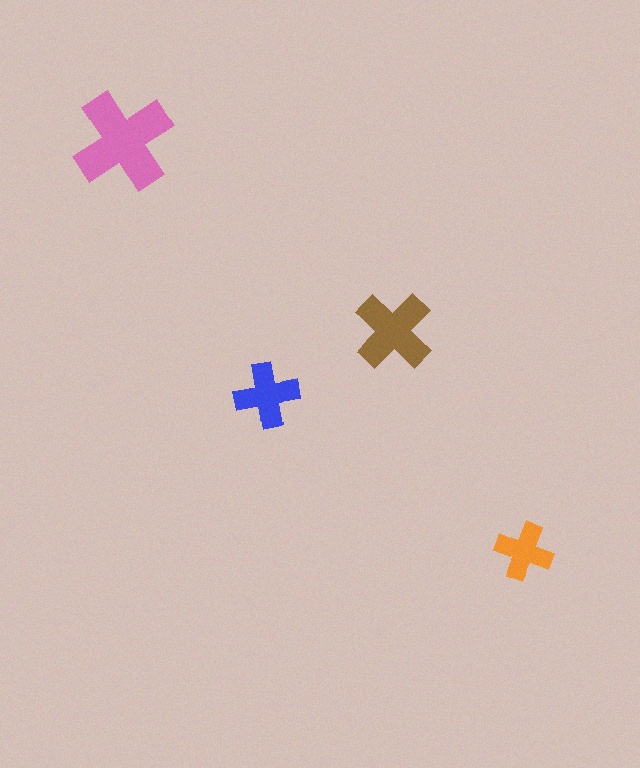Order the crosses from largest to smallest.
the pink one, the brown one, the blue one, the orange one.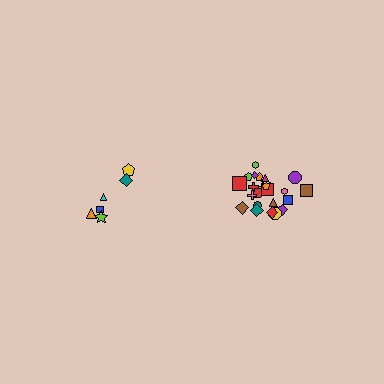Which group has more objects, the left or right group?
The right group.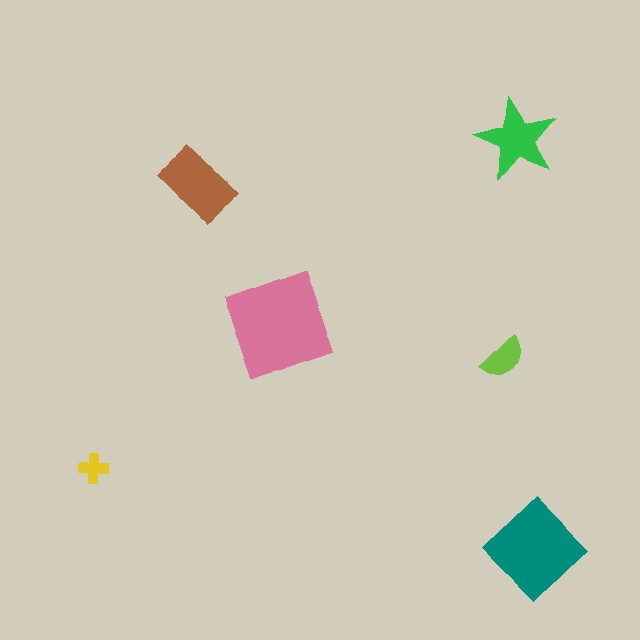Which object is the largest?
The pink square.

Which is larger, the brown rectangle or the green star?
The brown rectangle.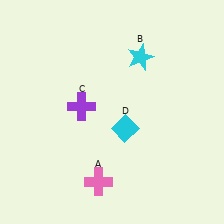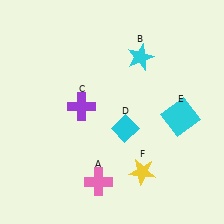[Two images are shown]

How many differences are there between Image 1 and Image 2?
There are 2 differences between the two images.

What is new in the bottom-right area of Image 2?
A cyan square (E) was added in the bottom-right area of Image 2.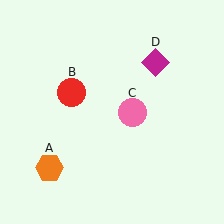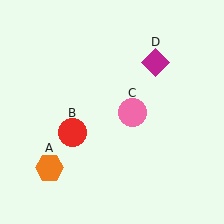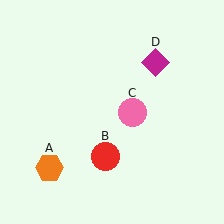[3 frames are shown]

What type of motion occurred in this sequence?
The red circle (object B) rotated counterclockwise around the center of the scene.